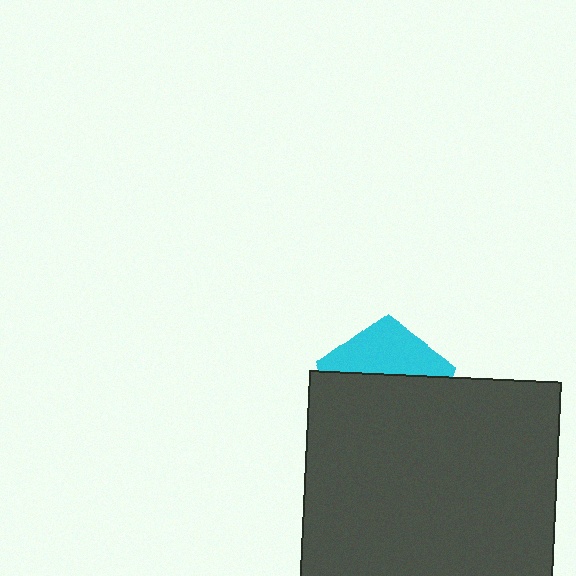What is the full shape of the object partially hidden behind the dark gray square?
The partially hidden object is a cyan pentagon.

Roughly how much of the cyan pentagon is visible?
A small part of it is visible (roughly 37%).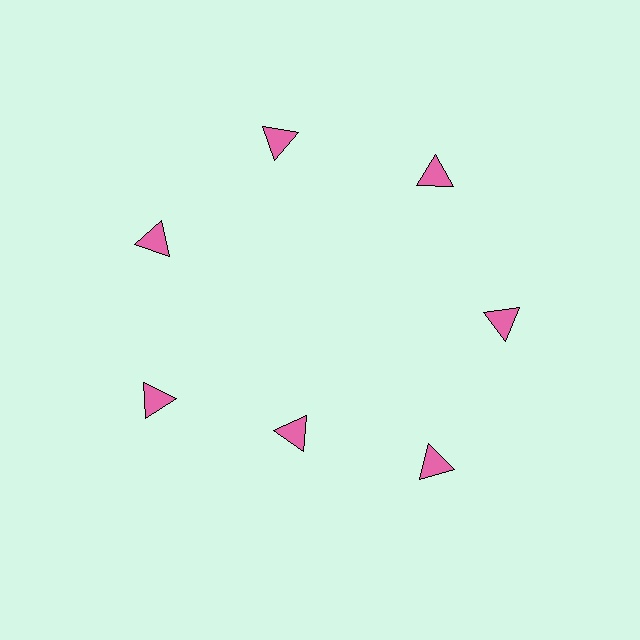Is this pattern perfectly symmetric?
No. The 7 pink triangles are arranged in a ring, but one element near the 6 o'clock position is pulled inward toward the center, breaking the 7-fold rotational symmetry.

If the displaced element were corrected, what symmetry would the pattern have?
It would have 7-fold rotational symmetry — the pattern would map onto itself every 51 degrees.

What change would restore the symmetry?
The symmetry would be restored by moving it outward, back onto the ring so that all 7 triangles sit at equal angles and equal distance from the center.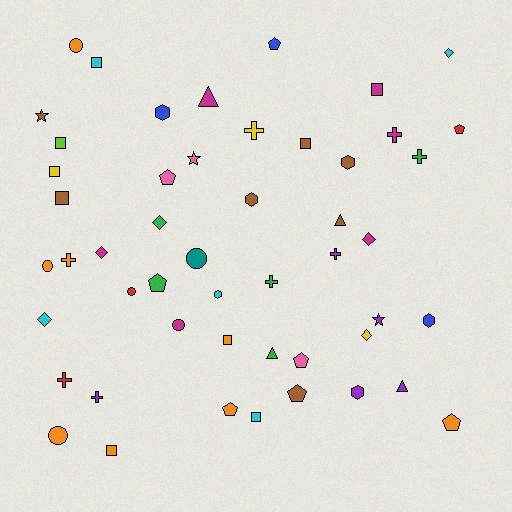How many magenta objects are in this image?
There are 6 magenta objects.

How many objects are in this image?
There are 50 objects.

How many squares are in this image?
There are 9 squares.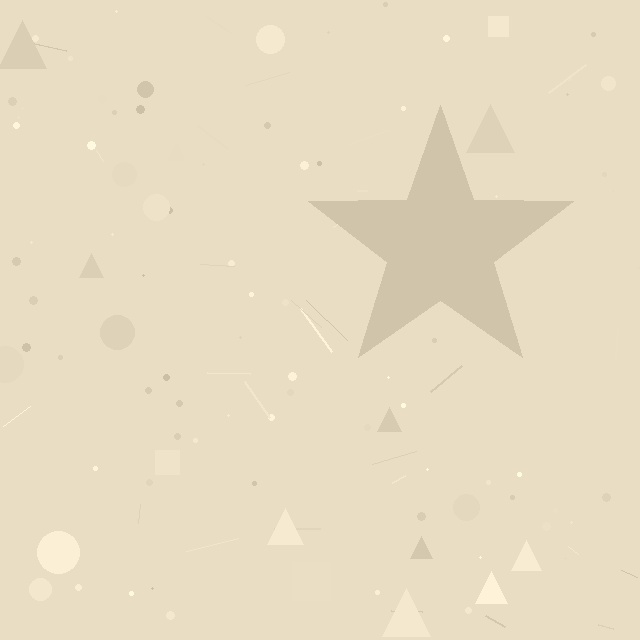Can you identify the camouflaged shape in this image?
The camouflaged shape is a star.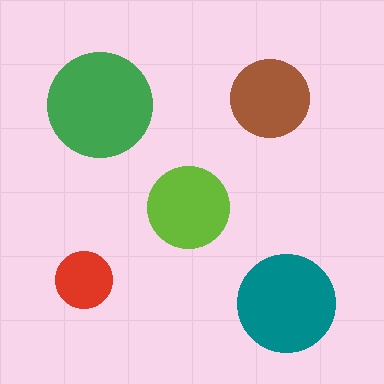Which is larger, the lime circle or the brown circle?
The lime one.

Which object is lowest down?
The teal circle is bottommost.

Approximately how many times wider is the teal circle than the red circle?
About 1.5 times wider.